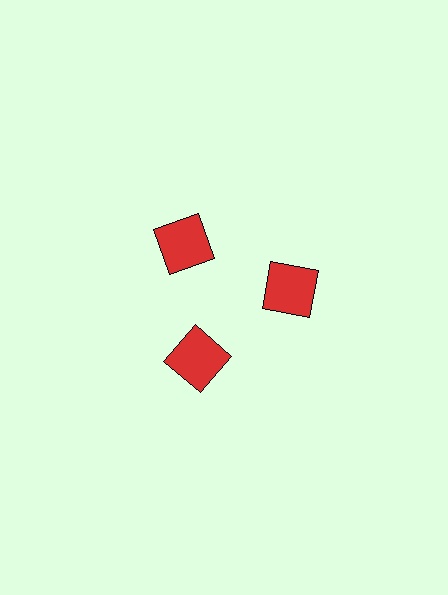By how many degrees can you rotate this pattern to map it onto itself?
The pattern maps onto itself every 120 degrees of rotation.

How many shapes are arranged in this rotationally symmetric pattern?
There are 3 shapes, arranged in 3 groups of 1.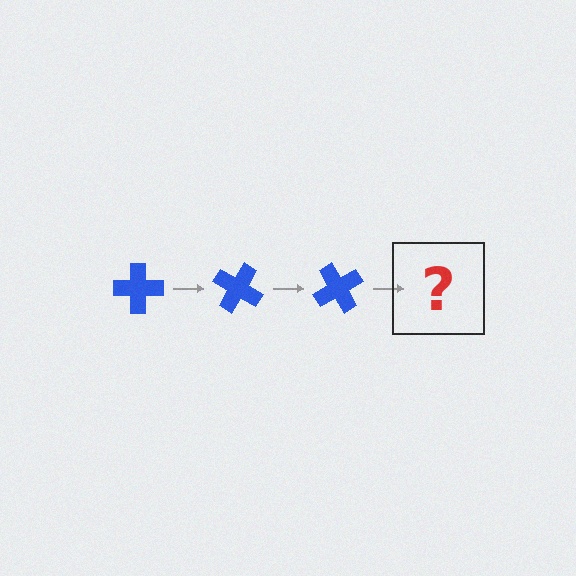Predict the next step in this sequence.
The next step is a blue cross rotated 90 degrees.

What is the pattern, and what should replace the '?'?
The pattern is that the cross rotates 30 degrees each step. The '?' should be a blue cross rotated 90 degrees.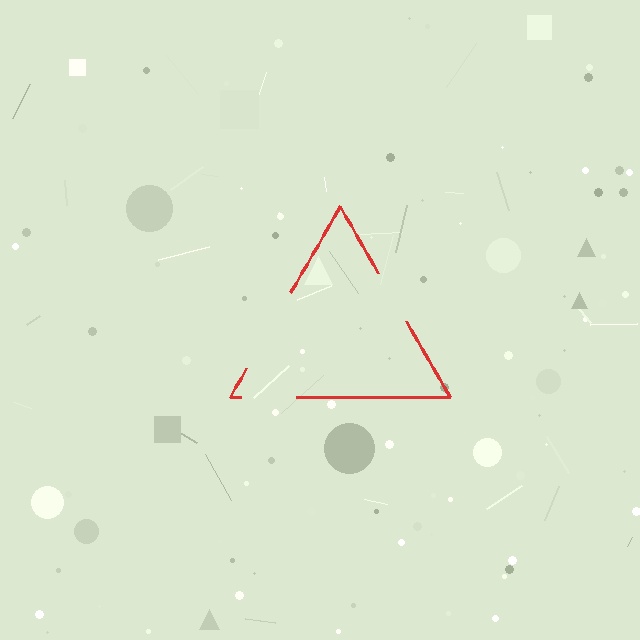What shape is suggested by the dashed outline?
The dashed outline suggests a triangle.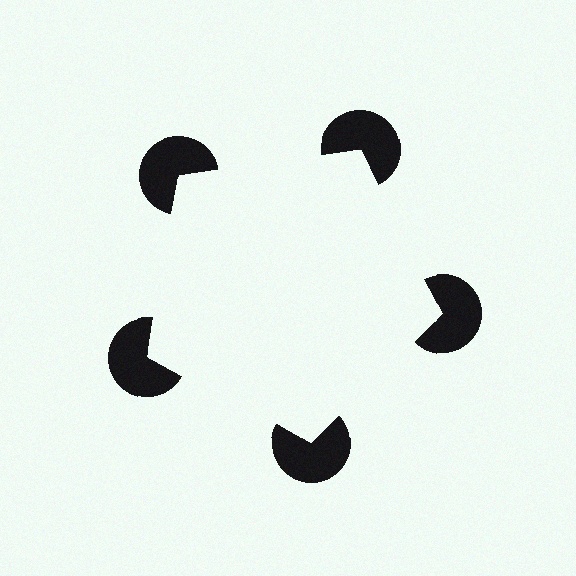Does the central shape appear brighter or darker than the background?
It typically appears slightly brighter than the background, even though no actual brightness change is drawn.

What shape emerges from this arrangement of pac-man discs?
An illusory pentagon — its edges are inferred from the aligned wedge cuts in the pac-man discs, not physically drawn.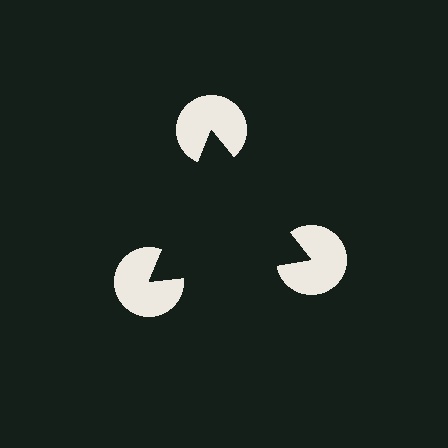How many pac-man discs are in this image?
There are 3 — one at each vertex of the illusory triangle.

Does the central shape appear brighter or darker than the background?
It typically appears slightly darker than the background, even though no actual brightness change is drawn.